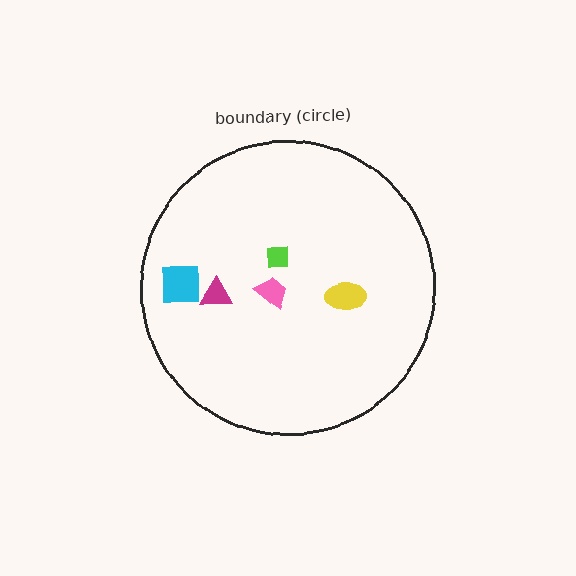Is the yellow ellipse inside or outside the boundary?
Inside.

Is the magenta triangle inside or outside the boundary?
Inside.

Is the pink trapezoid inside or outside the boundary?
Inside.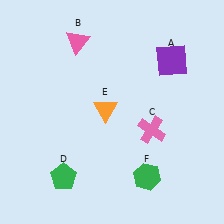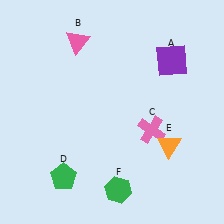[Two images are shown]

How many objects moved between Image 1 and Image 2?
2 objects moved between the two images.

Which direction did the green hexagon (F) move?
The green hexagon (F) moved left.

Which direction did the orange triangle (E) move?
The orange triangle (E) moved right.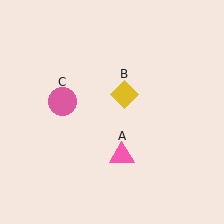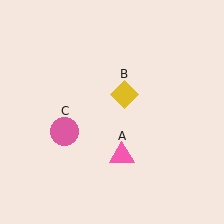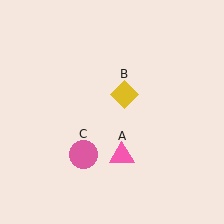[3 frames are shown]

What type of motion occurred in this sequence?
The pink circle (object C) rotated counterclockwise around the center of the scene.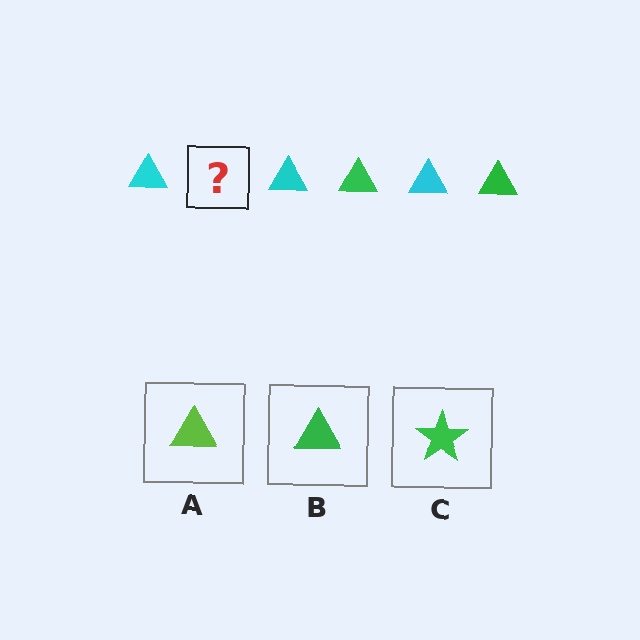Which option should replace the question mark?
Option B.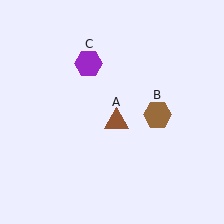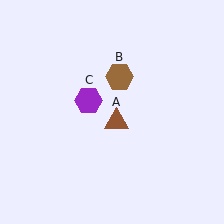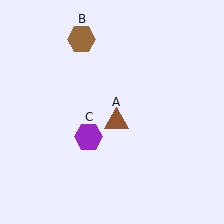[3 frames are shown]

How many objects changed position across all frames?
2 objects changed position: brown hexagon (object B), purple hexagon (object C).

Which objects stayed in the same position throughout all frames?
Brown triangle (object A) remained stationary.